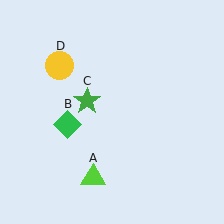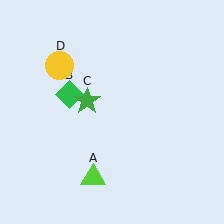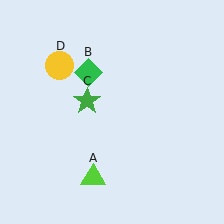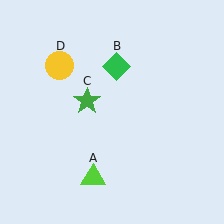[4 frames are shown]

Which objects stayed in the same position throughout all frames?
Lime triangle (object A) and green star (object C) and yellow circle (object D) remained stationary.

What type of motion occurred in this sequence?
The green diamond (object B) rotated clockwise around the center of the scene.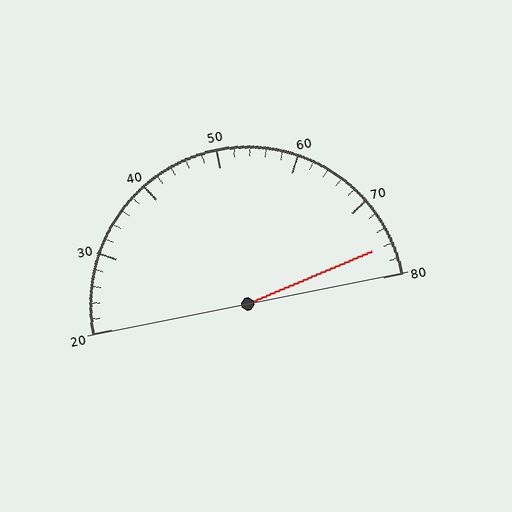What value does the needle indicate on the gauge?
The needle indicates approximately 76.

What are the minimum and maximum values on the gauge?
The gauge ranges from 20 to 80.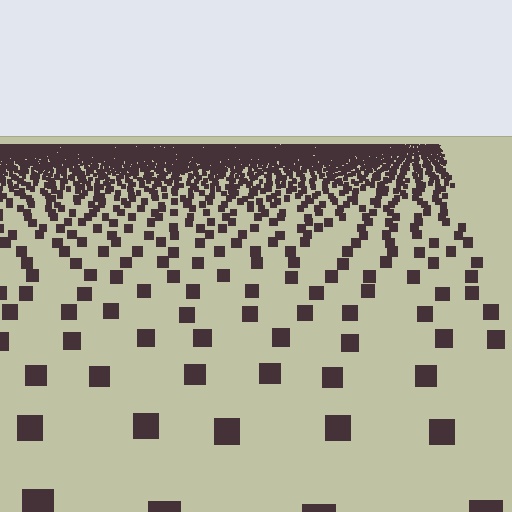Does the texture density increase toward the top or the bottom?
Density increases toward the top.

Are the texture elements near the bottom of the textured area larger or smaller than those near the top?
Larger. Near the bottom, elements are closer to the viewer and appear at a bigger on-screen size.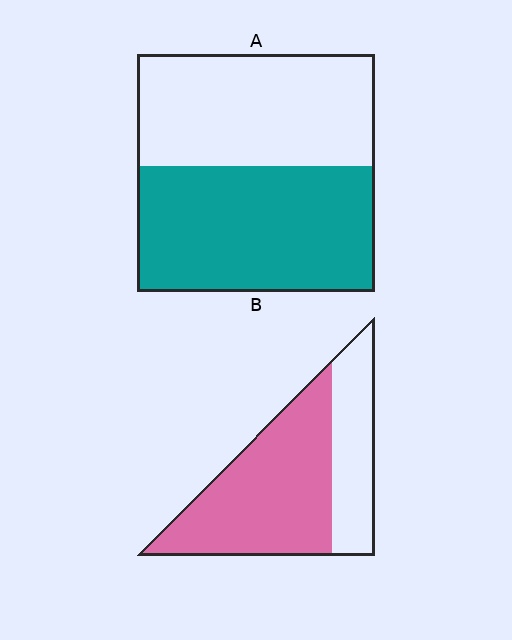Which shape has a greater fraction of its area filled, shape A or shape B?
Shape B.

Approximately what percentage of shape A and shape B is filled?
A is approximately 55% and B is approximately 65%.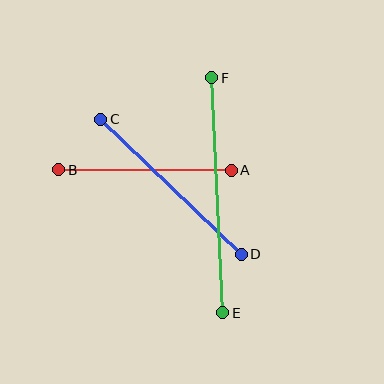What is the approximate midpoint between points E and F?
The midpoint is at approximately (217, 195) pixels.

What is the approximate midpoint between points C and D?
The midpoint is at approximately (171, 187) pixels.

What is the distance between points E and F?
The distance is approximately 235 pixels.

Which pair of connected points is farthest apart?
Points E and F are farthest apart.